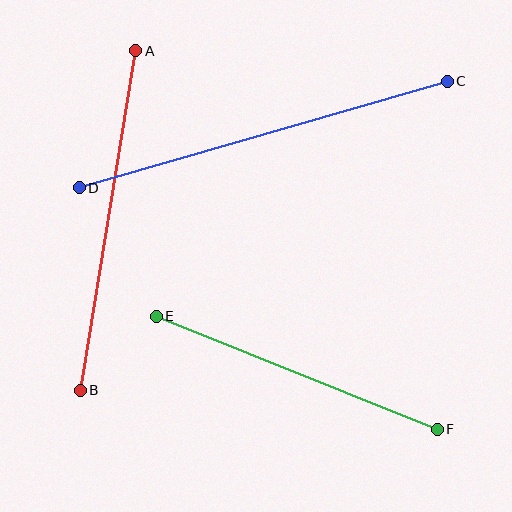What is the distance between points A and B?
The distance is approximately 344 pixels.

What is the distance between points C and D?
The distance is approximately 383 pixels.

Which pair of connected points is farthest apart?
Points C and D are farthest apart.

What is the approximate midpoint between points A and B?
The midpoint is at approximately (108, 220) pixels.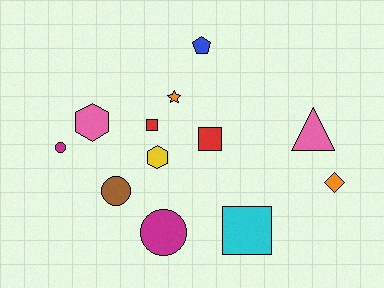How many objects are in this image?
There are 12 objects.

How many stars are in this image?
There is 1 star.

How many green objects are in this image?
There are no green objects.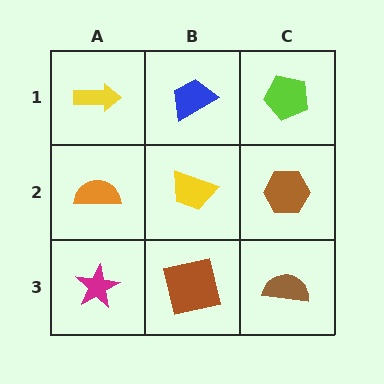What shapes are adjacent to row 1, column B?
A yellow trapezoid (row 2, column B), a yellow arrow (row 1, column A), a lime pentagon (row 1, column C).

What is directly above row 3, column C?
A brown hexagon.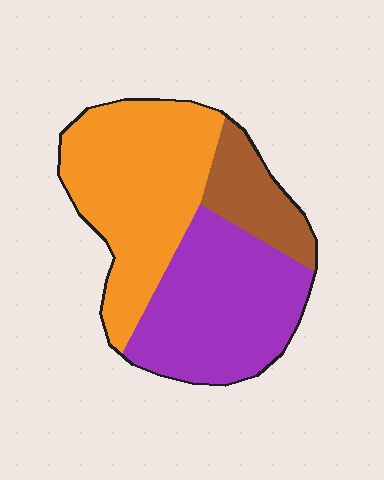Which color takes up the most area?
Orange, at roughly 45%.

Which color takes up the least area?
Brown, at roughly 15%.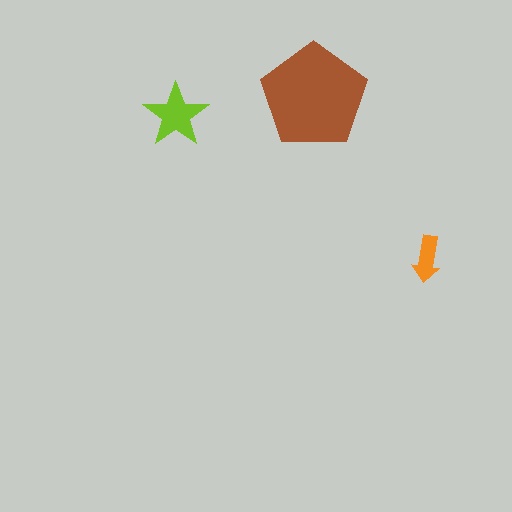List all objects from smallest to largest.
The orange arrow, the lime star, the brown pentagon.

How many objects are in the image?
There are 3 objects in the image.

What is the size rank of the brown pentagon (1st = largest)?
1st.